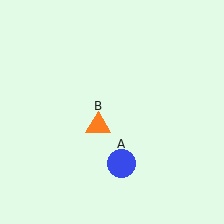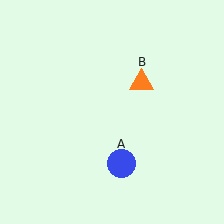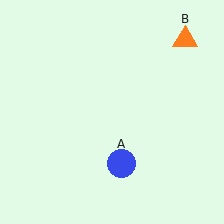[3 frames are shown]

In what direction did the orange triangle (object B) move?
The orange triangle (object B) moved up and to the right.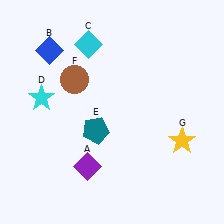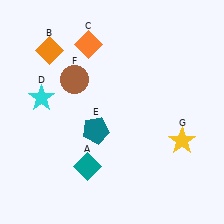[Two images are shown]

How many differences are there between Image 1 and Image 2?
There are 3 differences between the two images.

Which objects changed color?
A changed from purple to teal. B changed from blue to orange. C changed from cyan to orange.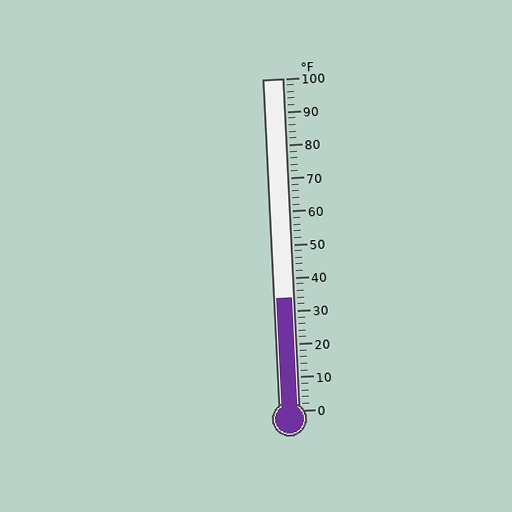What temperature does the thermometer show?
The thermometer shows approximately 34°F.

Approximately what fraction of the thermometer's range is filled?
The thermometer is filled to approximately 35% of its range.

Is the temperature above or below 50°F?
The temperature is below 50°F.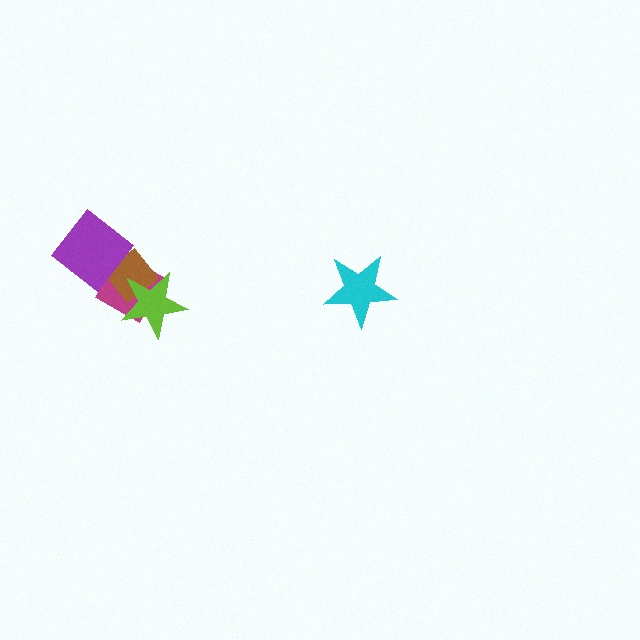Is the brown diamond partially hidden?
Yes, it is partially covered by another shape.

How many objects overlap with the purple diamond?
1 object overlaps with the purple diamond.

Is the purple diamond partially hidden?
No, no other shape covers it.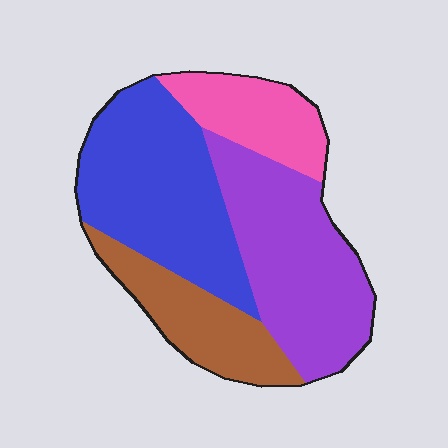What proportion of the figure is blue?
Blue takes up between a third and a half of the figure.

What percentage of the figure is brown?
Brown takes up less than a quarter of the figure.